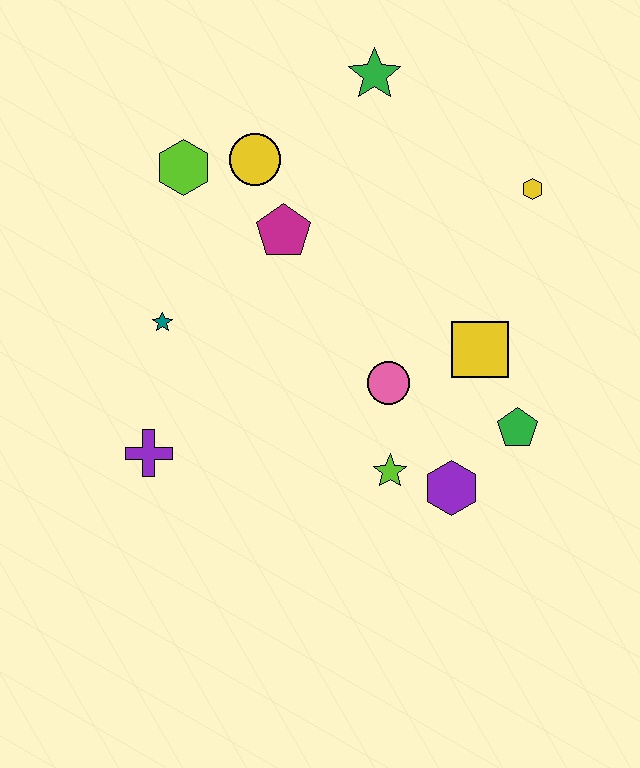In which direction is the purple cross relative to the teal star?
The purple cross is below the teal star.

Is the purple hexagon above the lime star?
No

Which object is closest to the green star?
The yellow circle is closest to the green star.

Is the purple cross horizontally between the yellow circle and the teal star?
No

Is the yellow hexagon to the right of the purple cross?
Yes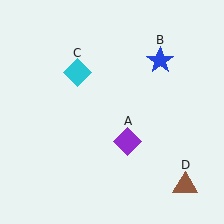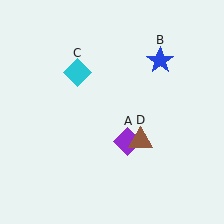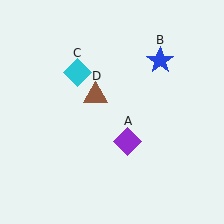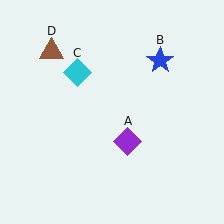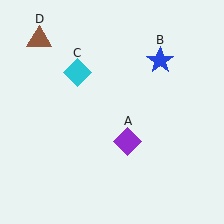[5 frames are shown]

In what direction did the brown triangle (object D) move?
The brown triangle (object D) moved up and to the left.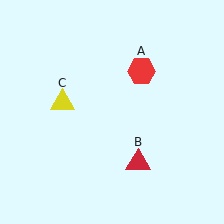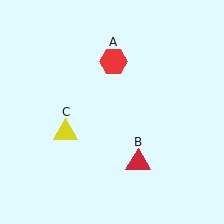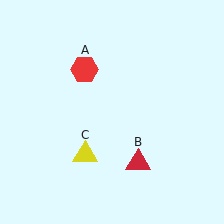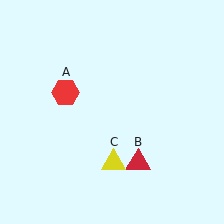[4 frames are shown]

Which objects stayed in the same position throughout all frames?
Red triangle (object B) remained stationary.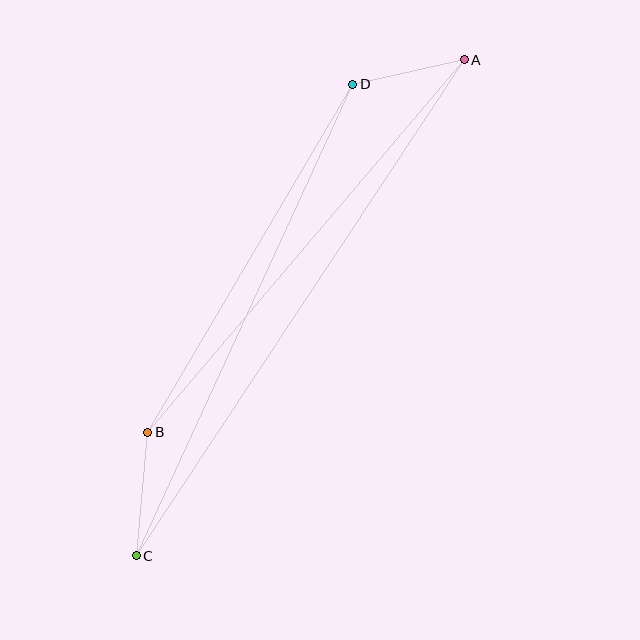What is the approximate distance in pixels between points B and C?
The distance between B and C is approximately 124 pixels.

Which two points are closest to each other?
Points A and D are closest to each other.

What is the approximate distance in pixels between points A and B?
The distance between A and B is approximately 489 pixels.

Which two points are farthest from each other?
Points A and C are farthest from each other.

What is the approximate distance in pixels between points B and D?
The distance between B and D is approximately 404 pixels.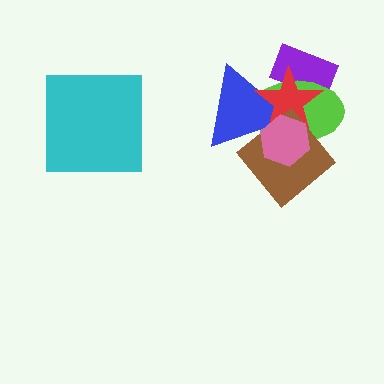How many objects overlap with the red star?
5 objects overlap with the red star.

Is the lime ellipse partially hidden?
Yes, it is partially covered by another shape.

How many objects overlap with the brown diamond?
4 objects overlap with the brown diamond.